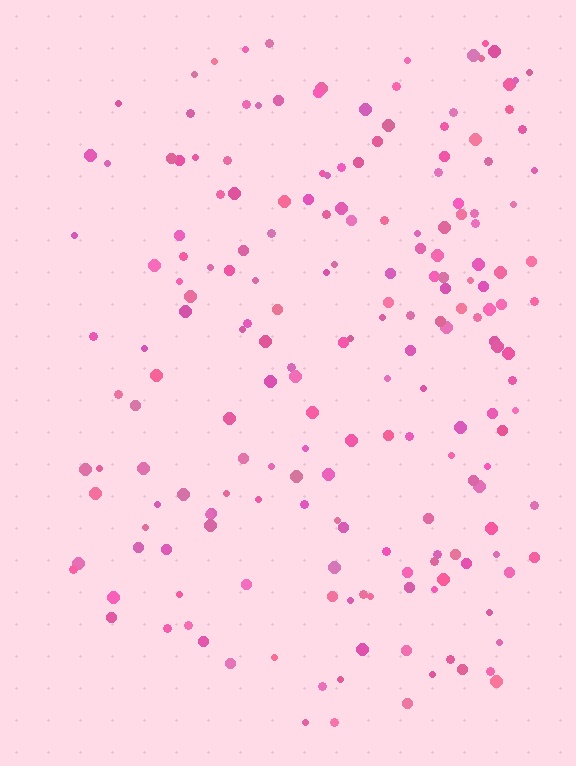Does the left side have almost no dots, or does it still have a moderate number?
Still a moderate number, just noticeably fewer than the right.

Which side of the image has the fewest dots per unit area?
The left.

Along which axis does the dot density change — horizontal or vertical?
Horizontal.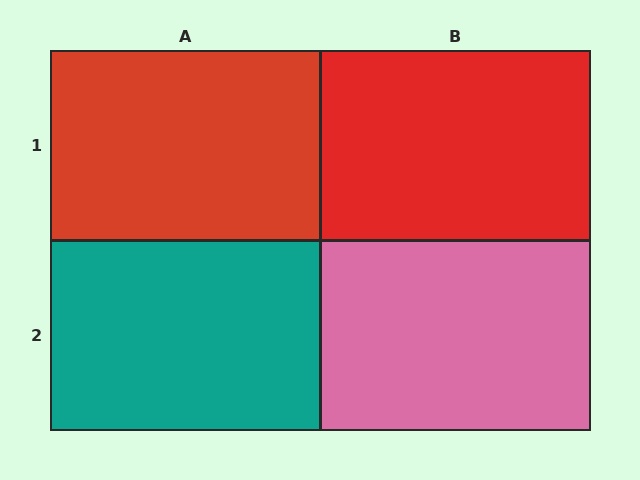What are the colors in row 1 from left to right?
Red, red.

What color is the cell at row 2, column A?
Teal.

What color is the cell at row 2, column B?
Pink.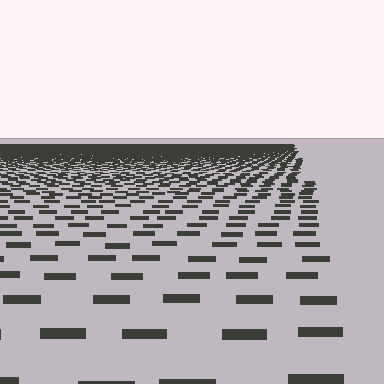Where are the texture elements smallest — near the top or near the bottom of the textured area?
Near the top.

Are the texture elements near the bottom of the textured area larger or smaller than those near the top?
Larger. Near the bottom, elements are closer to the viewer and appear at a bigger on-screen size.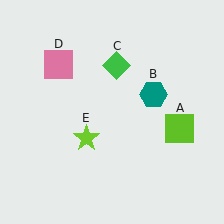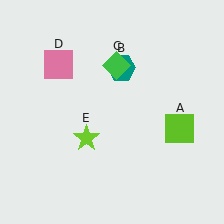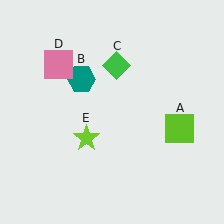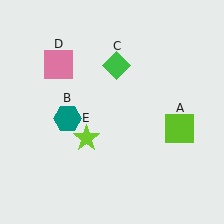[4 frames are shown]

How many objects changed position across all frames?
1 object changed position: teal hexagon (object B).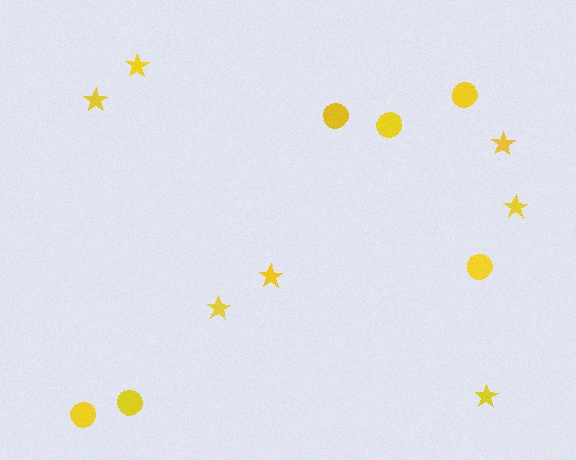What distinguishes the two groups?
There are 2 groups: one group of circles (6) and one group of stars (7).